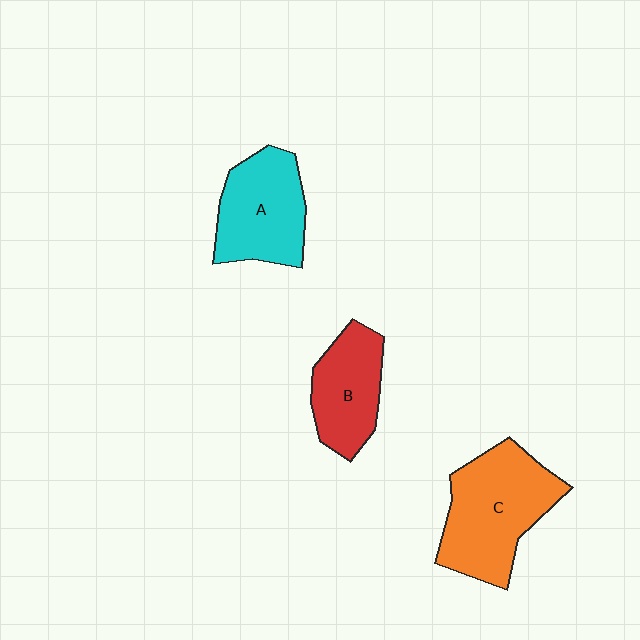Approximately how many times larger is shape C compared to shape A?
Approximately 1.3 times.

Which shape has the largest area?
Shape C (orange).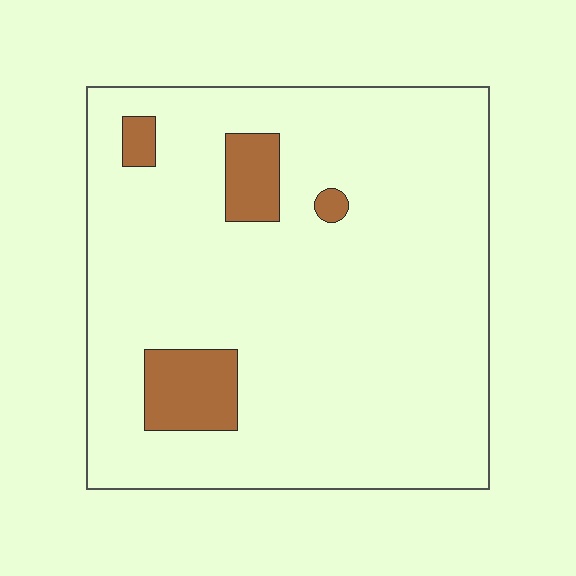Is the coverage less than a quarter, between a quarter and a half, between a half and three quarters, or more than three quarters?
Less than a quarter.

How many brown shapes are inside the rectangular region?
4.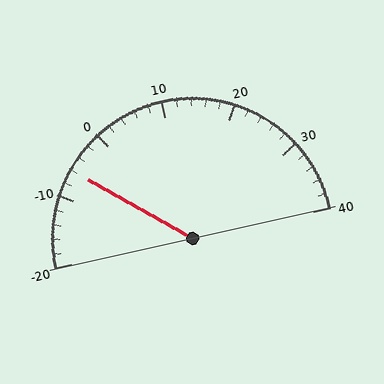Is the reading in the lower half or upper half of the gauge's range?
The reading is in the lower half of the range (-20 to 40).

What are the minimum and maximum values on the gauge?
The gauge ranges from -20 to 40.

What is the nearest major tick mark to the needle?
The nearest major tick mark is -10.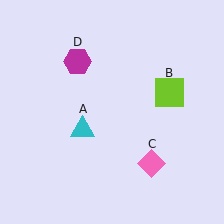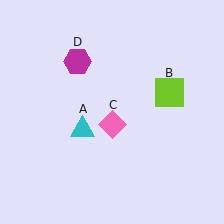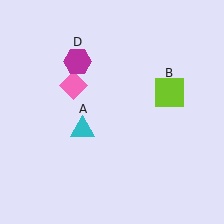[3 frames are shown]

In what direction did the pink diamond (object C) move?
The pink diamond (object C) moved up and to the left.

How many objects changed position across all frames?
1 object changed position: pink diamond (object C).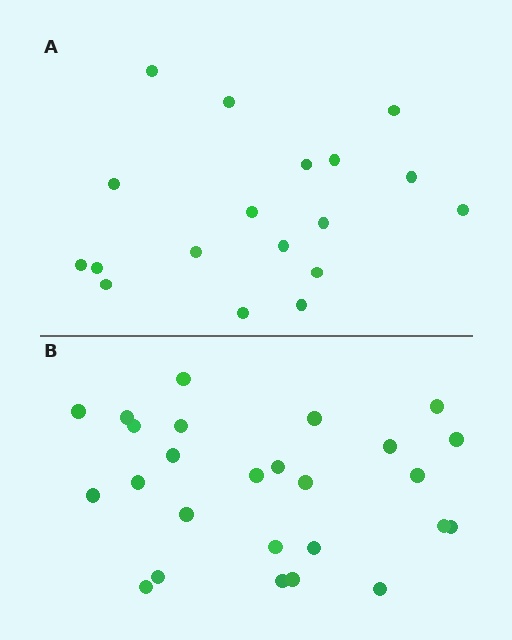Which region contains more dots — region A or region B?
Region B (the bottom region) has more dots.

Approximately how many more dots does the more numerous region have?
Region B has roughly 8 or so more dots than region A.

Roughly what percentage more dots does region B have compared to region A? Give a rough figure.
About 45% more.